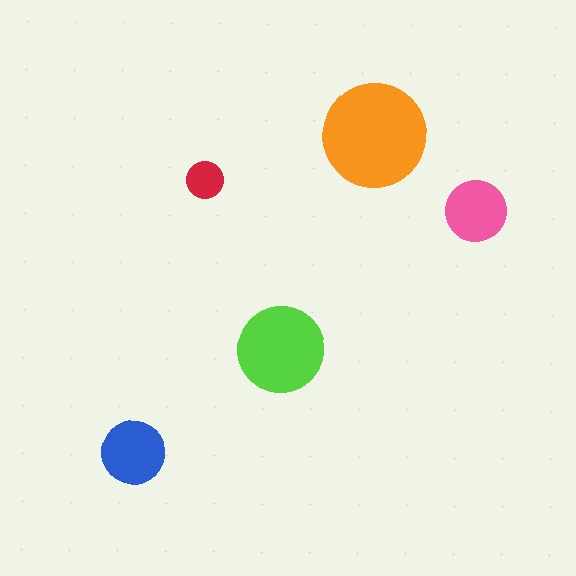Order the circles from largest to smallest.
the orange one, the lime one, the blue one, the pink one, the red one.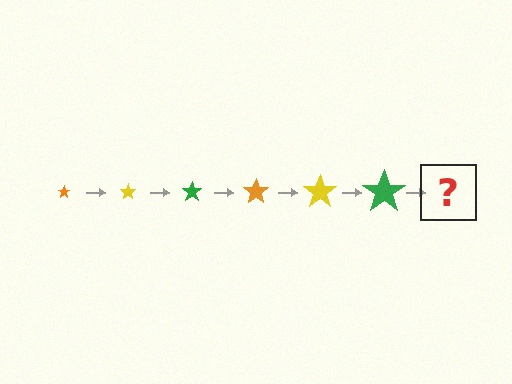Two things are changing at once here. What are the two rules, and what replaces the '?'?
The two rules are that the star grows larger each step and the color cycles through orange, yellow, and green. The '?' should be an orange star, larger than the previous one.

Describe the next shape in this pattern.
It should be an orange star, larger than the previous one.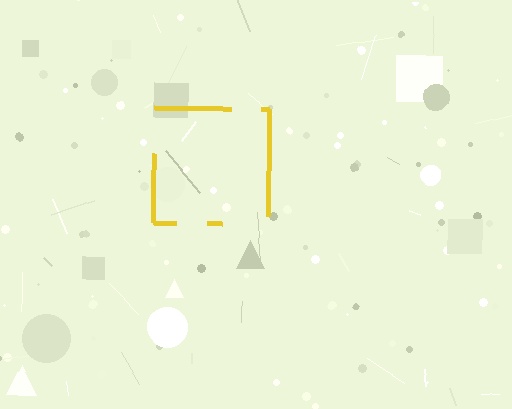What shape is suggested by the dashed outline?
The dashed outline suggests a square.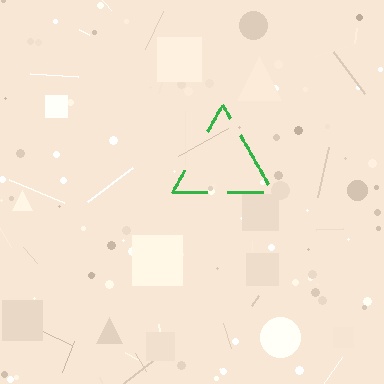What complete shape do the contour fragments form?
The contour fragments form a triangle.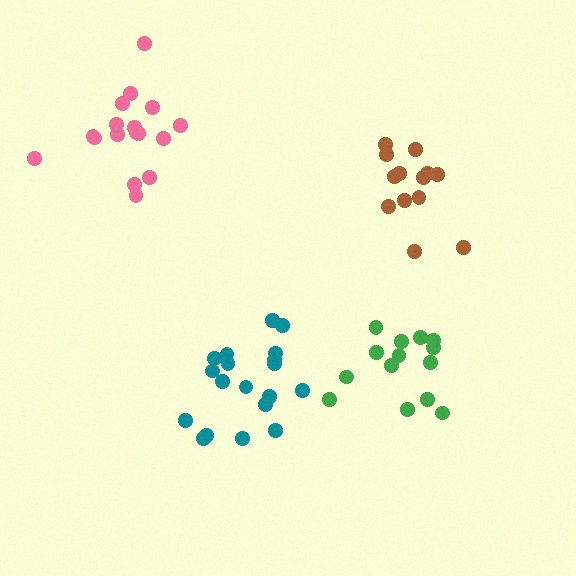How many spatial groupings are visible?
There are 4 spatial groupings.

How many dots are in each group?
Group 1: 14 dots, Group 2: 19 dots, Group 3: 17 dots, Group 4: 13 dots (63 total).